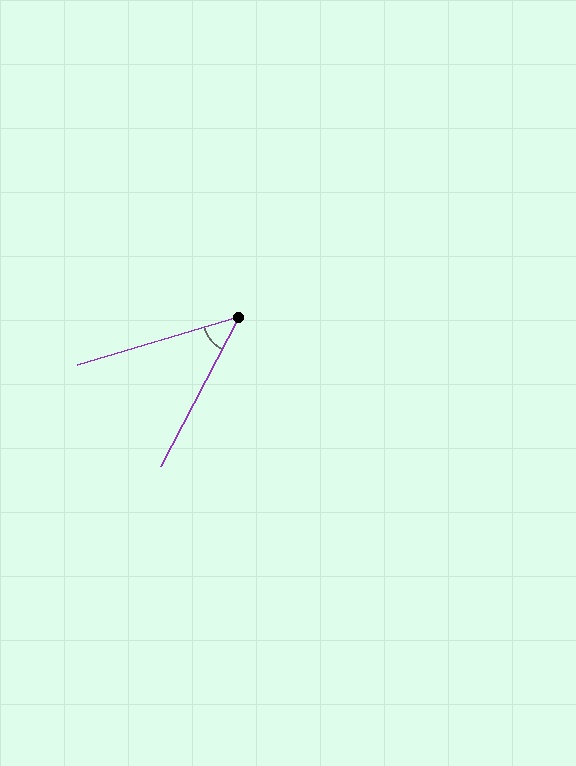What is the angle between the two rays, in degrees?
Approximately 46 degrees.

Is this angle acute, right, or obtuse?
It is acute.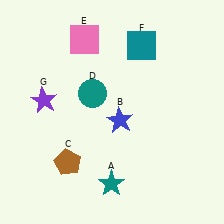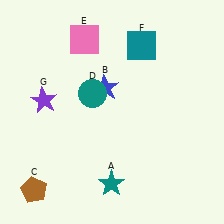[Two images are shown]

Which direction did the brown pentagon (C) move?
The brown pentagon (C) moved left.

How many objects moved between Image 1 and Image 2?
2 objects moved between the two images.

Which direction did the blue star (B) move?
The blue star (B) moved up.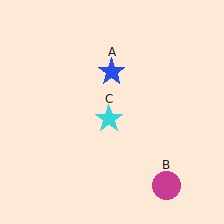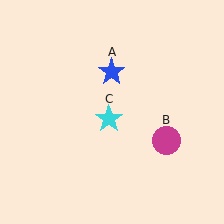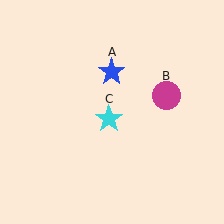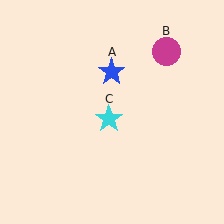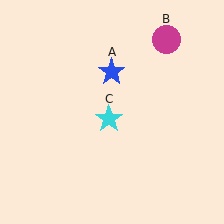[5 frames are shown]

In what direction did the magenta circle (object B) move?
The magenta circle (object B) moved up.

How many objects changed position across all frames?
1 object changed position: magenta circle (object B).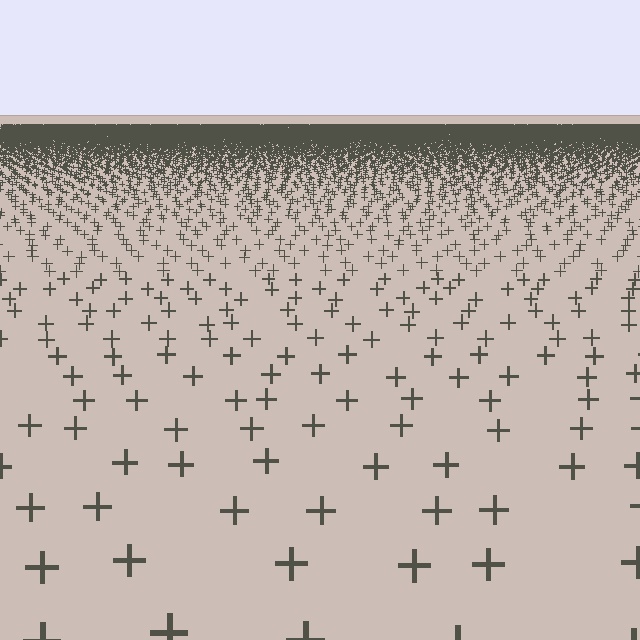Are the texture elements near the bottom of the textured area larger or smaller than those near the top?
Larger. Near the bottom, elements are closer to the viewer and appear at a bigger on-screen size.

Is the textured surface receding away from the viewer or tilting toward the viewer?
The surface is receding away from the viewer. Texture elements get smaller and denser toward the top.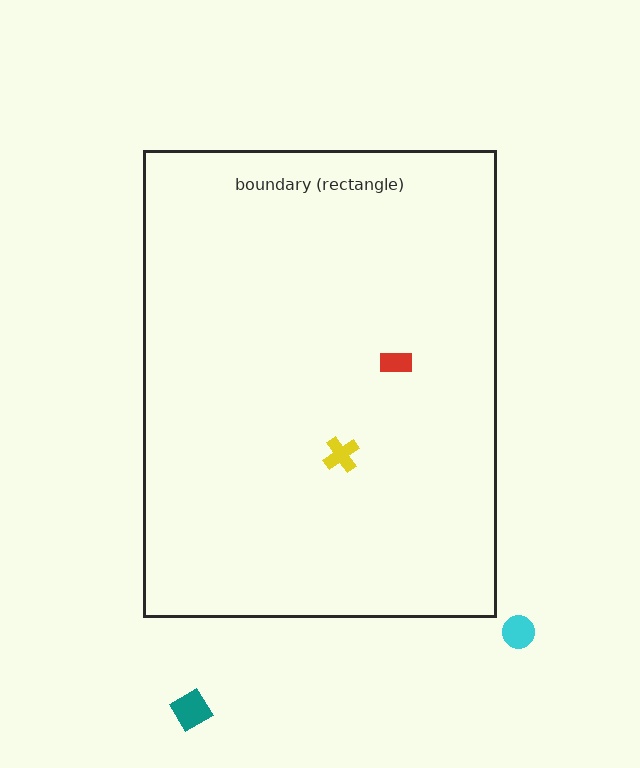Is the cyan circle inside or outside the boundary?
Outside.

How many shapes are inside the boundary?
2 inside, 2 outside.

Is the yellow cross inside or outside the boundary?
Inside.